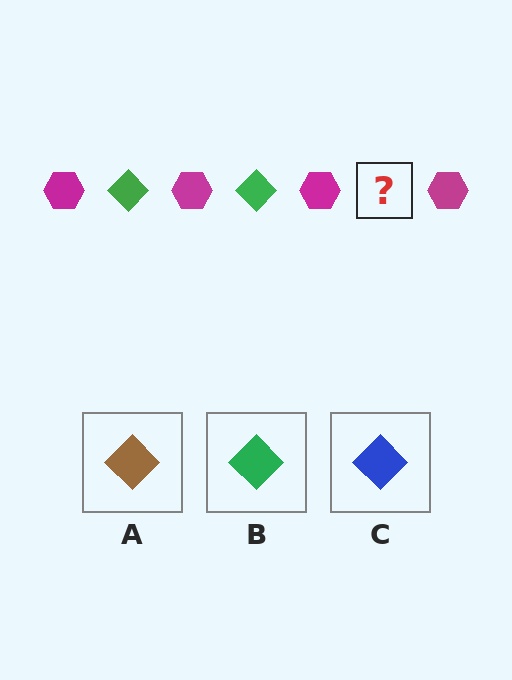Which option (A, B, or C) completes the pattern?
B.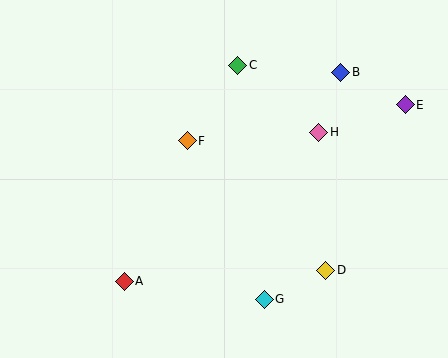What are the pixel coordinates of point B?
Point B is at (341, 72).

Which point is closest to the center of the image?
Point F at (187, 141) is closest to the center.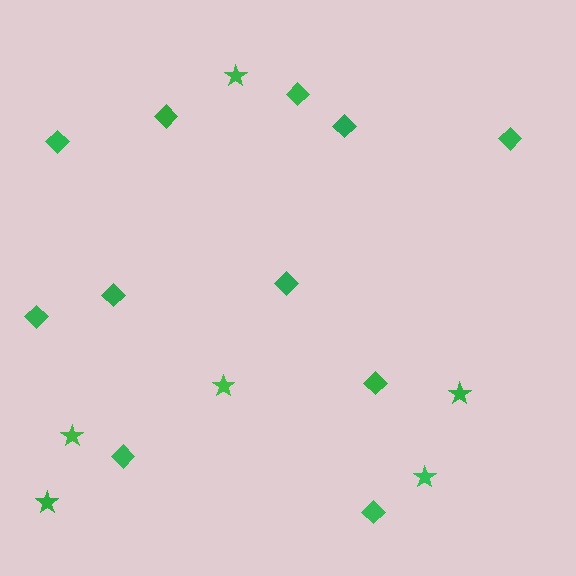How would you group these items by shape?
There are 2 groups: one group of stars (6) and one group of diamonds (11).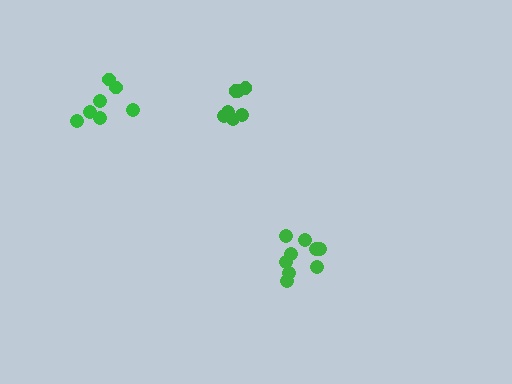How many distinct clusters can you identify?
There are 3 distinct clusters.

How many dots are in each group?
Group 1: 7 dots, Group 2: 7 dots, Group 3: 9 dots (23 total).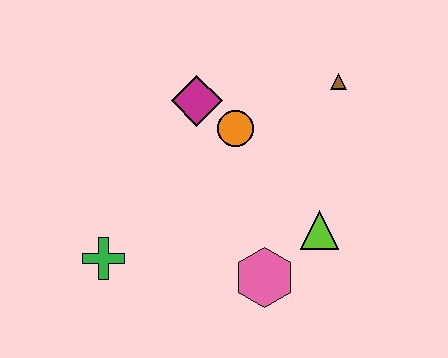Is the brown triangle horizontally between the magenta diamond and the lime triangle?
No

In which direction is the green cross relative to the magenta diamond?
The green cross is below the magenta diamond.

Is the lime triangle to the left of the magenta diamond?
No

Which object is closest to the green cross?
The pink hexagon is closest to the green cross.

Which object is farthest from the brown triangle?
The green cross is farthest from the brown triangle.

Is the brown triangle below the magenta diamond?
No